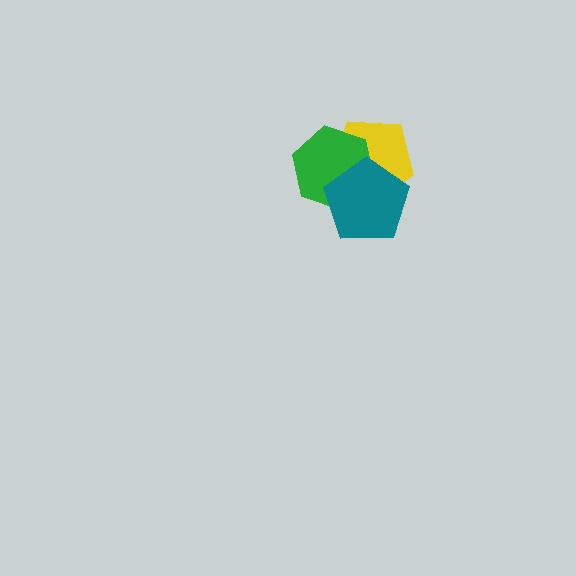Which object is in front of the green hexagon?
The teal pentagon is in front of the green hexagon.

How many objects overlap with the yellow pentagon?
2 objects overlap with the yellow pentagon.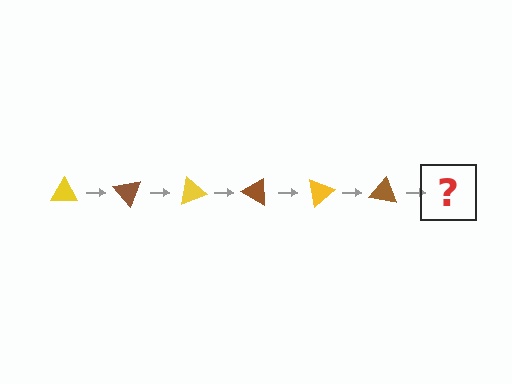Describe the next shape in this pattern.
It should be a yellow triangle, rotated 300 degrees from the start.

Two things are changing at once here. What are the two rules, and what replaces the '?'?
The two rules are that it rotates 50 degrees each step and the color cycles through yellow and brown. The '?' should be a yellow triangle, rotated 300 degrees from the start.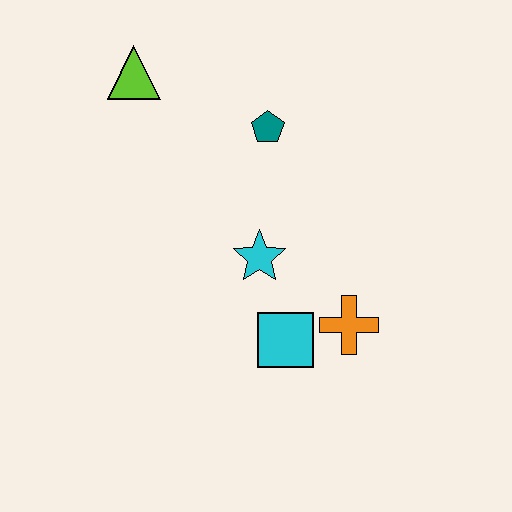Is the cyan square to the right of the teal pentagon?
Yes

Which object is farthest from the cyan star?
The lime triangle is farthest from the cyan star.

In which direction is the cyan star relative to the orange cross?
The cyan star is to the left of the orange cross.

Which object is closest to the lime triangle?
The teal pentagon is closest to the lime triangle.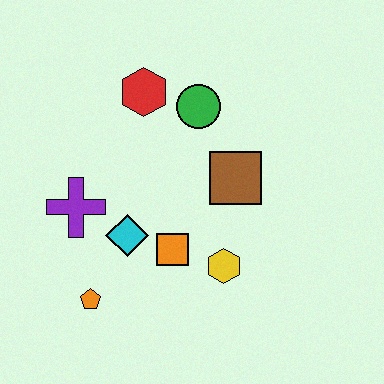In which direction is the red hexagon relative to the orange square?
The red hexagon is above the orange square.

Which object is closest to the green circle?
The red hexagon is closest to the green circle.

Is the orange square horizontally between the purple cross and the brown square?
Yes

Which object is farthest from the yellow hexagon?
The red hexagon is farthest from the yellow hexagon.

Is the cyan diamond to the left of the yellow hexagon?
Yes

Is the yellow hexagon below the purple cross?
Yes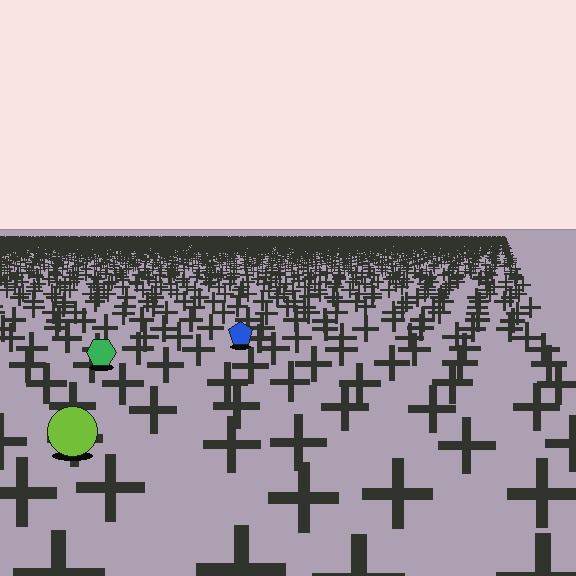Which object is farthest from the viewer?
The blue pentagon is farthest from the viewer. It appears smaller and the ground texture around it is denser.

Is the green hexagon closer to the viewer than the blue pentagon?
Yes. The green hexagon is closer — you can tell from the texture gradient: the ground texture is coarser near it.